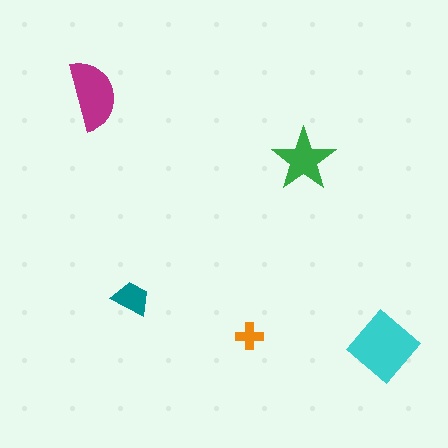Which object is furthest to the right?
The cyan diamond is rightmost.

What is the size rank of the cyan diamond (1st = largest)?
1st.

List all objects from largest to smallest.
The cyan diamond, the magenta semicircle, the green star, the teal trapezoid, the orange cross.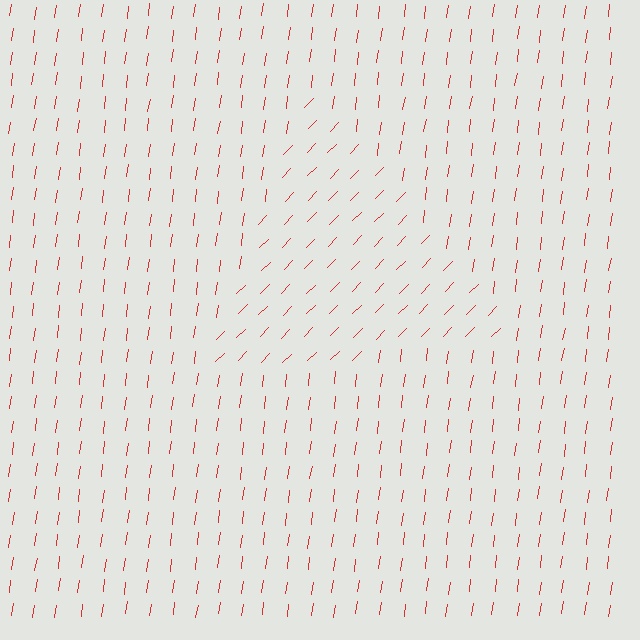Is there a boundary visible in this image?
Yes, there is a texture boundary formed by a change in line orientation.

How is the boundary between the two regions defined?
The boundary is defined purely by a change in line orientation (approximately 37 degrees difference). All lines are the same color and thickness.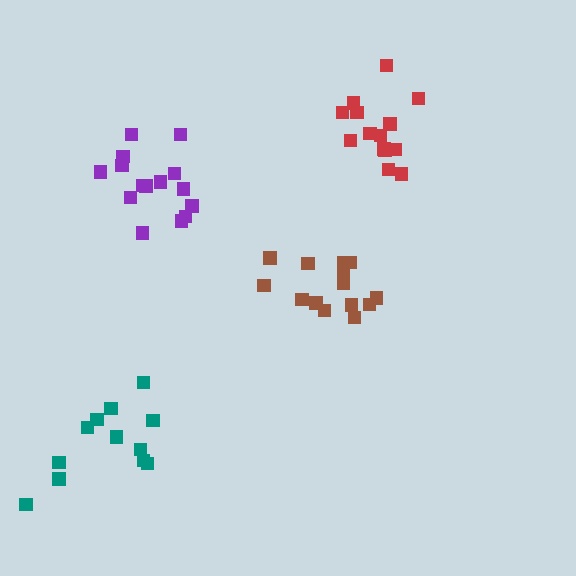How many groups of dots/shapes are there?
There are 4 groups.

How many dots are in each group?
Group 1: 14 dots, Group 2: 15 dots, Group 3: 14 dots, Group 4: 12 dots (55 total).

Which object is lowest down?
The teal cluster is bottommost.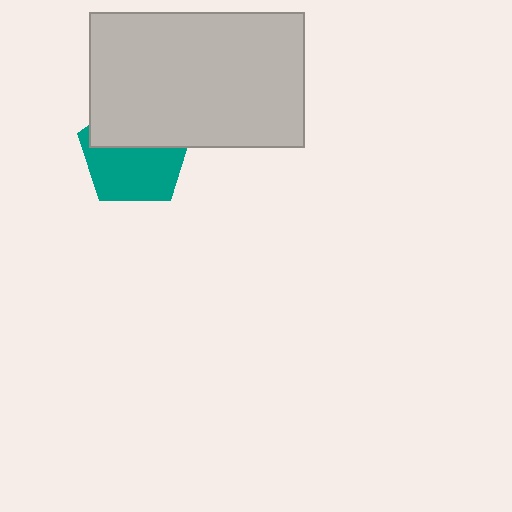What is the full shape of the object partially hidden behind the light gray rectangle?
The partially hidden object is a teal pentagon.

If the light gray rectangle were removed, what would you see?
You would see the complete teal pentagon.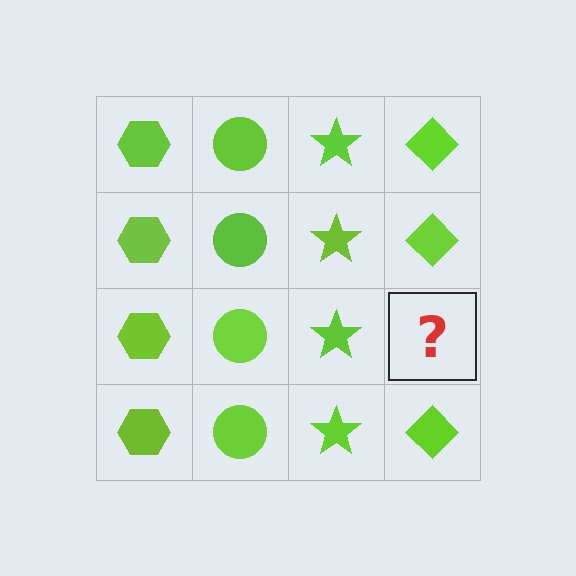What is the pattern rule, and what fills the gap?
The rule is that each column has a consistent shape. The gap should be filled with a lime diamond.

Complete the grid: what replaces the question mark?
The question mark should be replaced with a lime diamond.